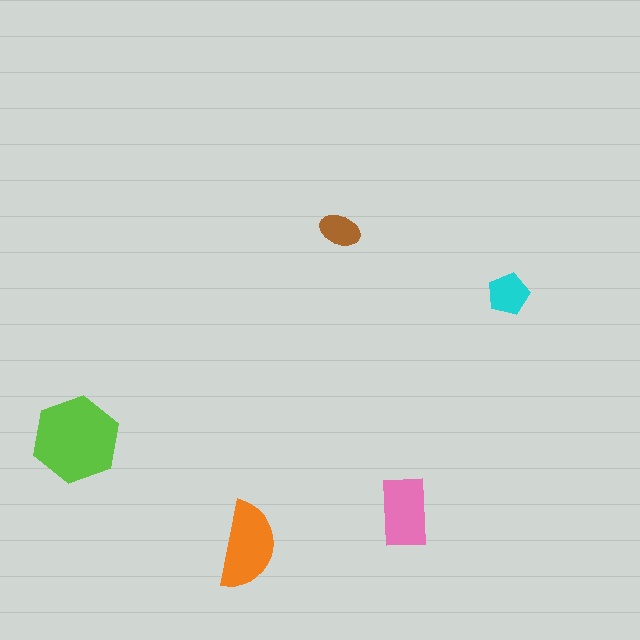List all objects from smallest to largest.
The brown ellipse, the cyan pentagon, the pink rectangle, the orange semicircle, the lime hexagon.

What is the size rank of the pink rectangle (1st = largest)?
3rd.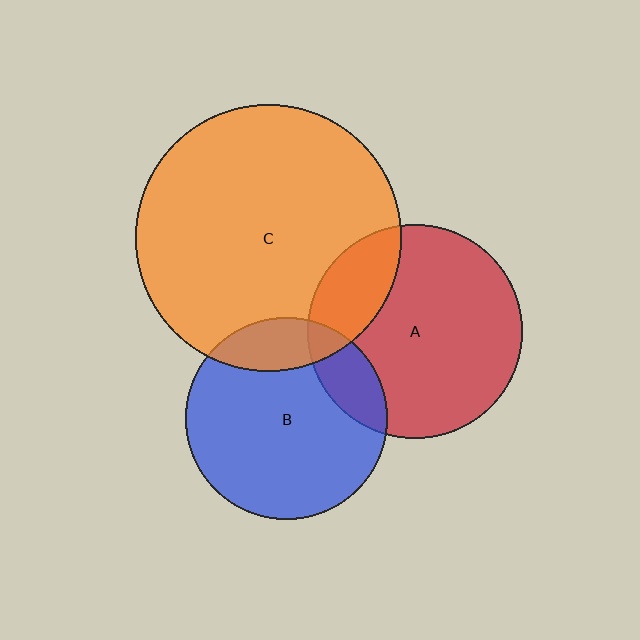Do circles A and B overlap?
Yes.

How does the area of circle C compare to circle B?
Approximately 1.7 times.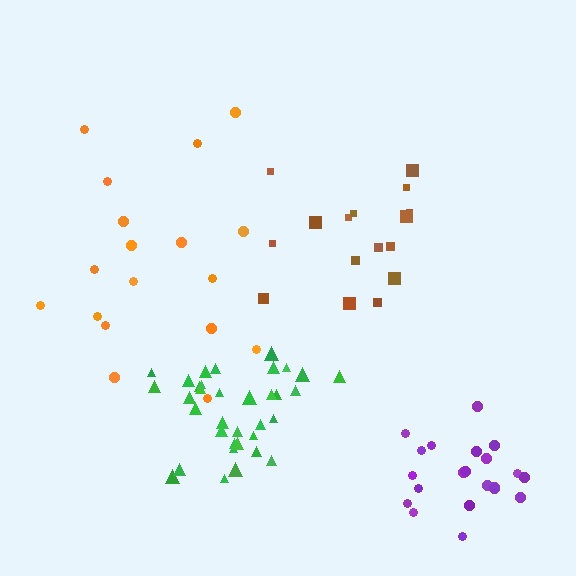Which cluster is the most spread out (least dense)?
Orange.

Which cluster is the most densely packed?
Green.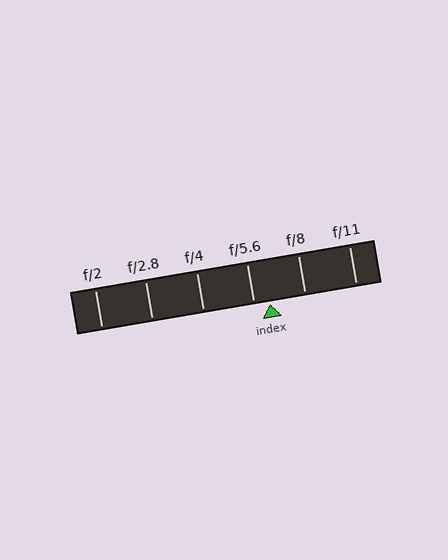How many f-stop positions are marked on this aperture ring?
There are 6 f-stop positions marked.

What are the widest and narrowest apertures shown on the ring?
The widest aperture shown is f/2 and the narrowest is f/11.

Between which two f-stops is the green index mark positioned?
The index mark is between f/5.6 and f/8.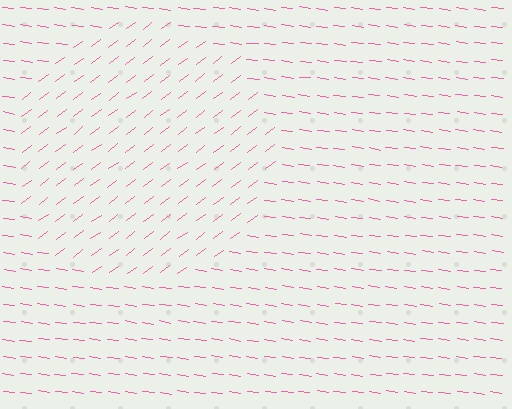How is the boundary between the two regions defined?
The boundary is defined purely by a change in line orientation (approximately 45 degrees difference). All lines are the same color and thickness.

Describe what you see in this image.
The image is filled with small pink line segments. A circle region in the image has lines oriented differently from the surrounding lines, creating a visible texture boundary.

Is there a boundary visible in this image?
Yes, there is a texture boundary formed by a change in line orientation.